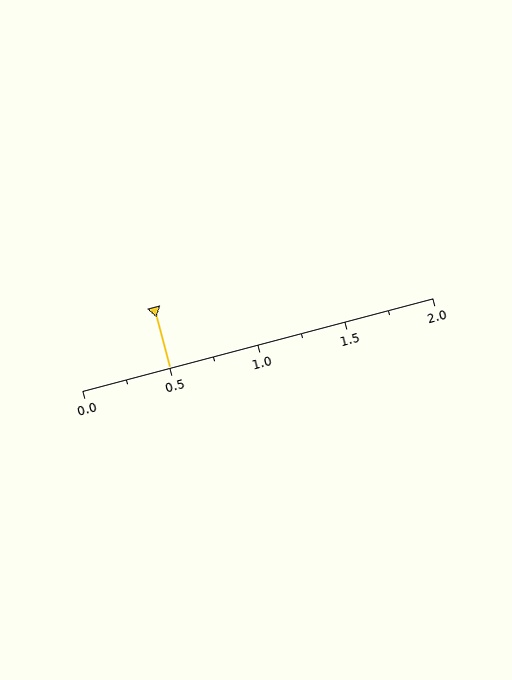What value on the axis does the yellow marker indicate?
The marker indicates approximately 0.5.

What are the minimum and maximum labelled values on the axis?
The axis runs from 0.0 to 2.0.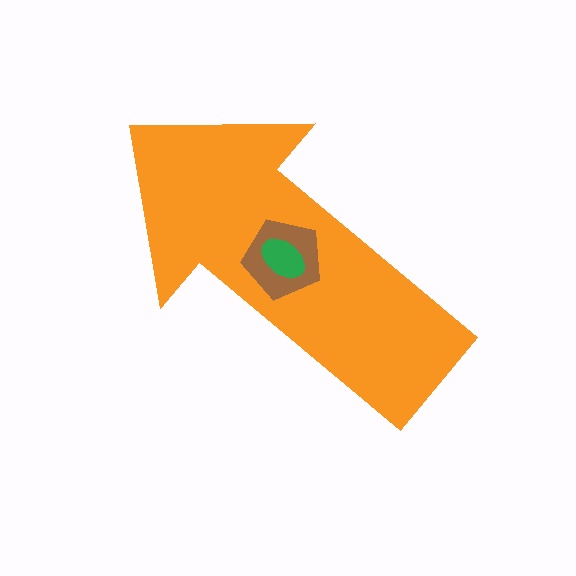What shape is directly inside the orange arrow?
The brown pentagon.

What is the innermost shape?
The green ellipse.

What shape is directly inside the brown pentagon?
The green ellipse.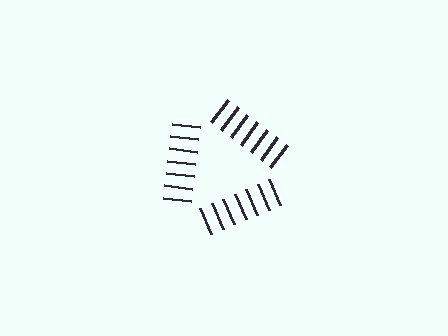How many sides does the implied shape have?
3 sides — the line-ends trace a triangle.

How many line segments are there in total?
21 — 7 along each of the 3 edges.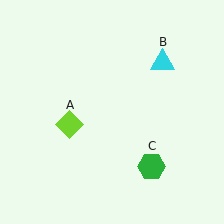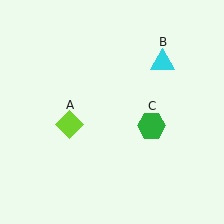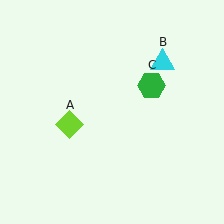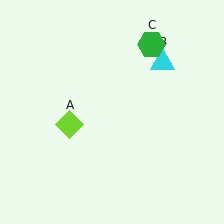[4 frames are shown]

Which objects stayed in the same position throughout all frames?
Lime diamond (object A) and cyan triangle (object B) remained stationary.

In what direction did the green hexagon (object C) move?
The green hexagon (object C) moved up.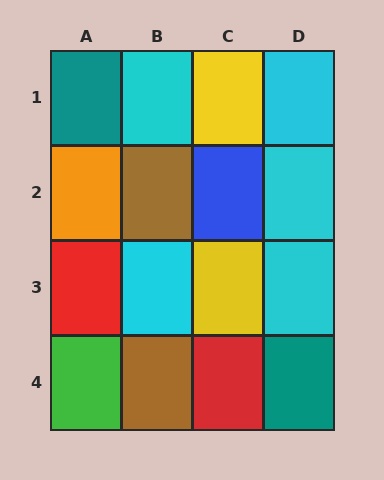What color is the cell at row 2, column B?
Brown.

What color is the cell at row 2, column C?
Blue.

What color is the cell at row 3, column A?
Red.